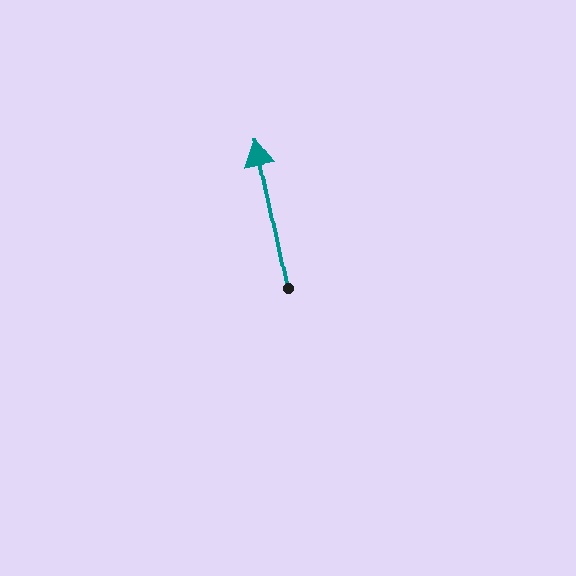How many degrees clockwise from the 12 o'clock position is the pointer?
Approximately 349 degrees.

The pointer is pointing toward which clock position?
Roughly 12 o'clock.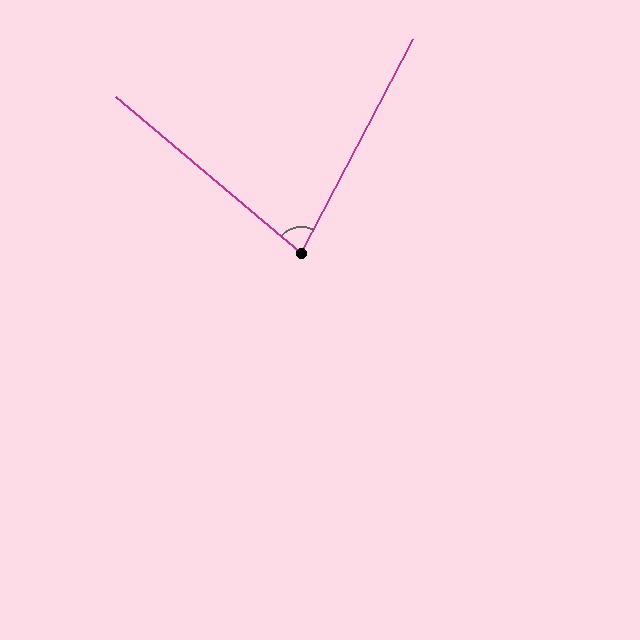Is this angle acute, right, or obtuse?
It is acute.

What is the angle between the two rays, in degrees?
Approximately 78 degrees.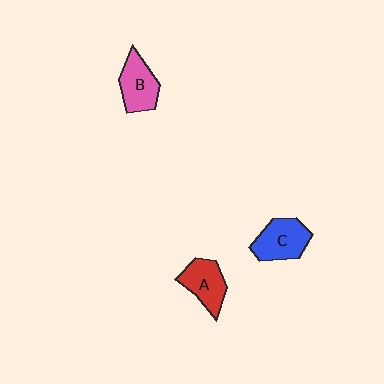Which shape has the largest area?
Shape C (blue).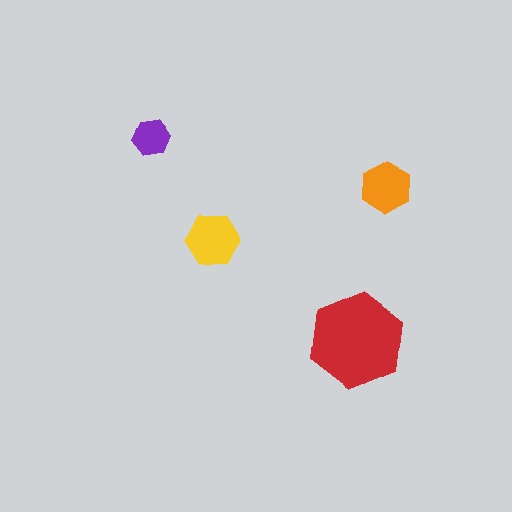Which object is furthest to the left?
The purple hexagon is leftmost.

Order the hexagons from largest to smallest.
the red one, the yellow one, the orange one, the purple one.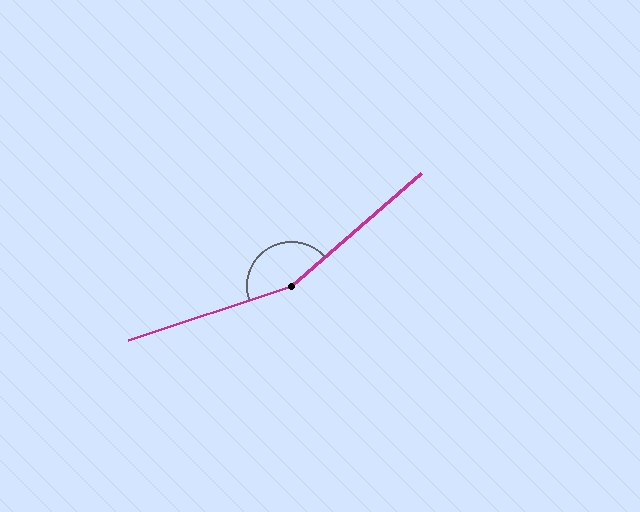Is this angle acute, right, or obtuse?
It is obtuse.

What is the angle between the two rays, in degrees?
Approximately 158 degrees.